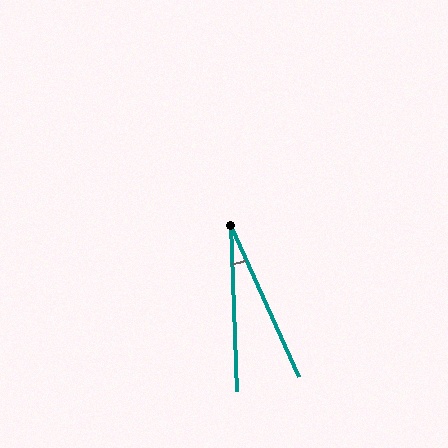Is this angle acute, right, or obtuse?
It is acute.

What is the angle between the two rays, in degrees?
Approximately 22 degrees.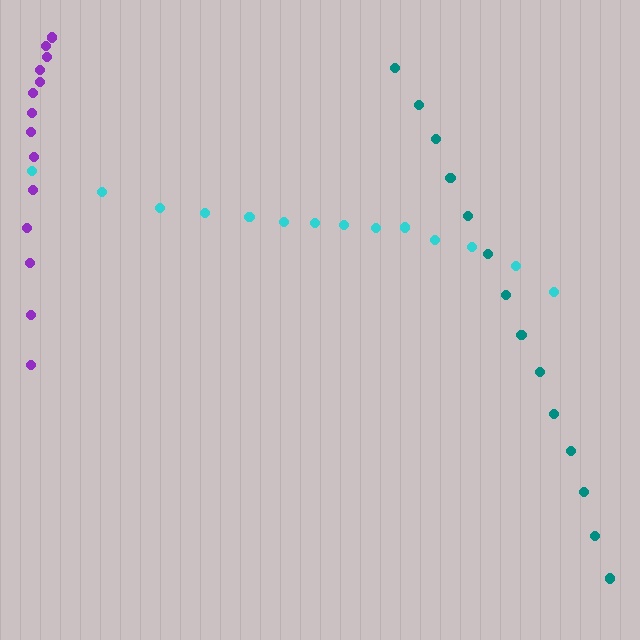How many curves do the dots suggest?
There are 3 distinct paths.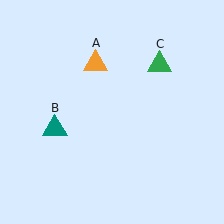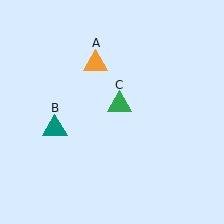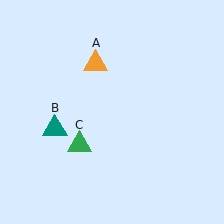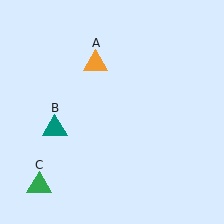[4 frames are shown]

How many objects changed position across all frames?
1 object changed position: green triangle (object C).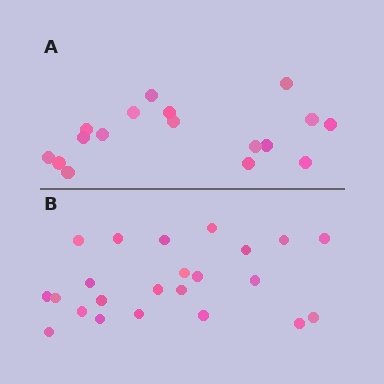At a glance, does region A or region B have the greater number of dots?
Region B (the bottom region) has more dots.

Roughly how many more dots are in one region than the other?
Region B has about 6 more dots than region A.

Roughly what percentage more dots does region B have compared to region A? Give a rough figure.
About 35% more.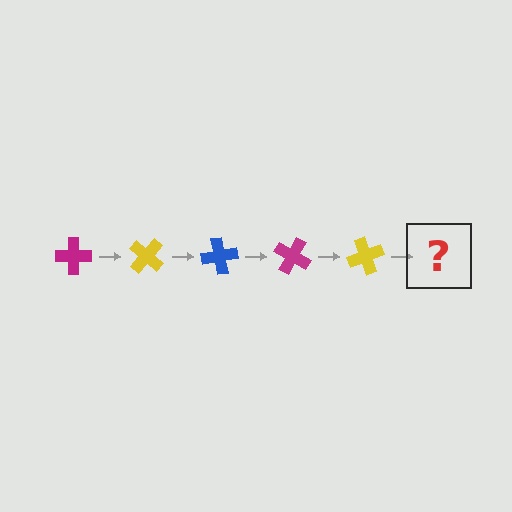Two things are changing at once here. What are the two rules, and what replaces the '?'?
The two rules are that it rotates 40 degrees each step and the color cycles through magenta, yellow, and blue. The '?' should be a blue cross, rotated 200 degrees from the start.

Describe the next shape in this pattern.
It should be a blue cross, rotated 200 degrees from the start.